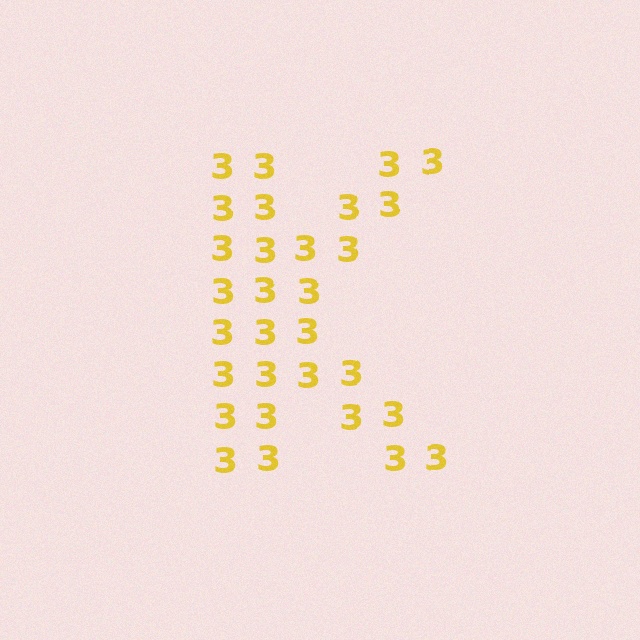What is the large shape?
The large shape is the letter K.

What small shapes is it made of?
It is made of small digit 3's.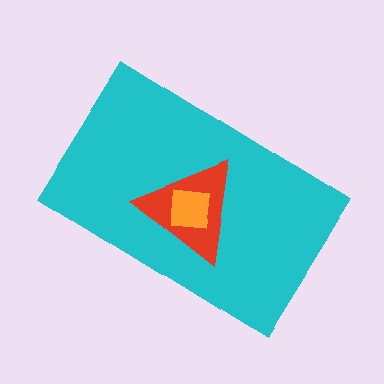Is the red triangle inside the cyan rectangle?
Yes.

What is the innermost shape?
The orange square.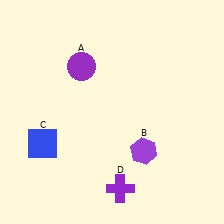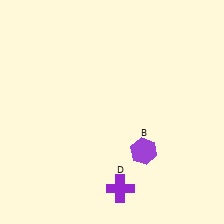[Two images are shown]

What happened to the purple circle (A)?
The purple circle (A) was removed in Image 2. It was in the top-left area of Image 1.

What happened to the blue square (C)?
The blue square (C) was removed in Image 2. It was in the bottom-left area of Image 1.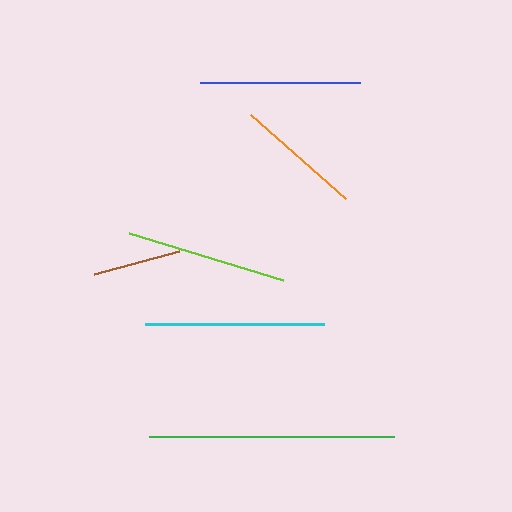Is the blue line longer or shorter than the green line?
The green line is longer than the blue line.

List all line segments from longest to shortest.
From longest to shortest: green, cyan, lime, blue, orange, brown.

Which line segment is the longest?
The green line is the longest at approximately 244 pixels.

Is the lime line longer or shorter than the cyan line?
The cyan line is longer than the lime line.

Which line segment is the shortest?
The brown line is the shortest at approximately 87 pixels.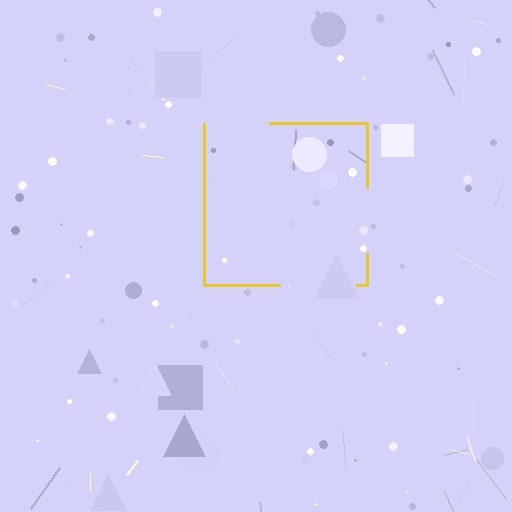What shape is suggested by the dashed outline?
The dashed outline suggests a square.